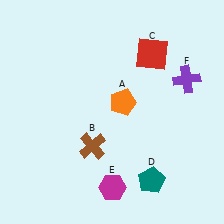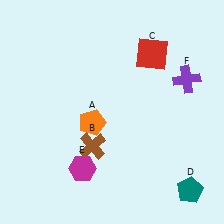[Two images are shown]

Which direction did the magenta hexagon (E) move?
The magenta hexagon (E) moved left.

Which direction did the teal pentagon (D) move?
The teal pentagon (D) moved right.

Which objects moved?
The objects that moved are: the orange pentagon (A), the teal pentagon (D), the magenta hexagon (E).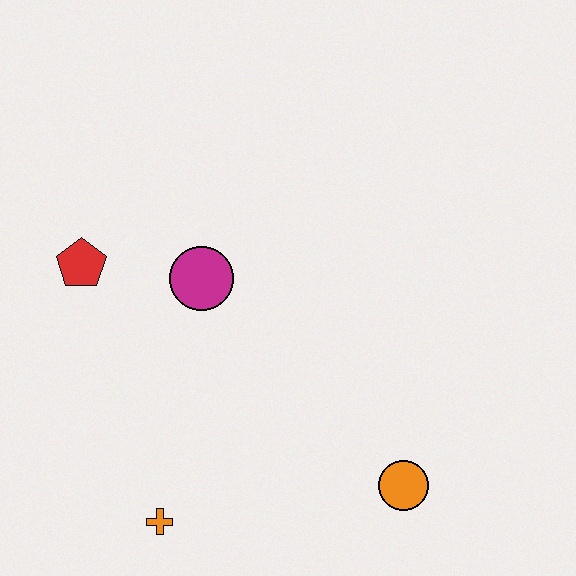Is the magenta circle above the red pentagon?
No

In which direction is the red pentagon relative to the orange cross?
The red pentagon is above the orange cross.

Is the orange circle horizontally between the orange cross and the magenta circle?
No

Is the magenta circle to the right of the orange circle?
No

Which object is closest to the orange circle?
The orange cross is closest to the orange circle.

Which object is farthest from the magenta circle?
The orange circle is farthest from the magenta circle.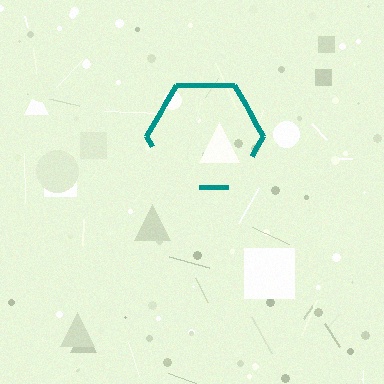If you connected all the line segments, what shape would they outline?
They would outline a hexagon.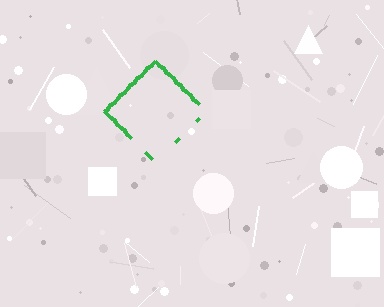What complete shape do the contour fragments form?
The contour fragments form a diamond.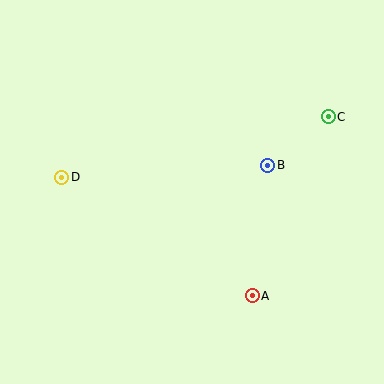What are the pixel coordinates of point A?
Point A is at (252, 296).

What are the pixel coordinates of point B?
Point B is at (268, 165).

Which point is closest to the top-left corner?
Point D is closest to the top-left corner.